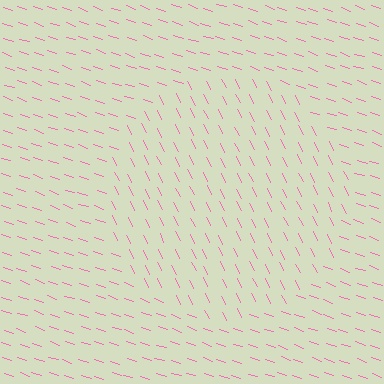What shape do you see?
I see a circle.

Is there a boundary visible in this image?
Yes, there is a texture boundary formed by a change in line orientation.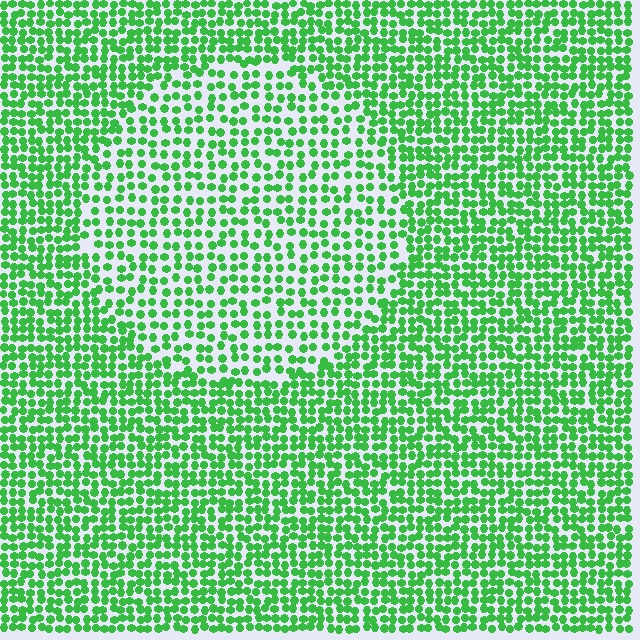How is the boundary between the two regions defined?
The boundary is defined by a change in element density (approximately 1.6x ratio). All elements are the same color, size, and shape.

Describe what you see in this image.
The image contains small green elements arranged at two different densities. A circle-shaped region is visible where the elements are less densely packed than the surrounding area.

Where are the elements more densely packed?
The elements are more densely packed outside the circle boundary.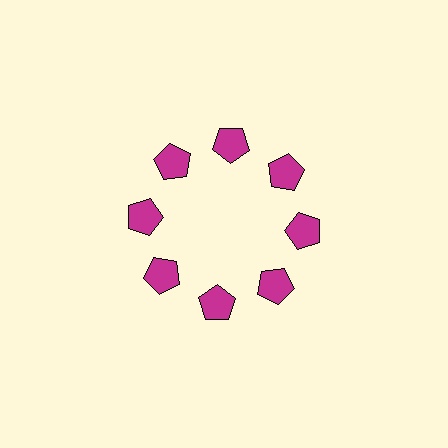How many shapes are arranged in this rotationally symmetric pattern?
There are 8 shapes, arranged in 8 groups of 1.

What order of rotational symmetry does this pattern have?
This pattern has 8-fold rotational symmetry.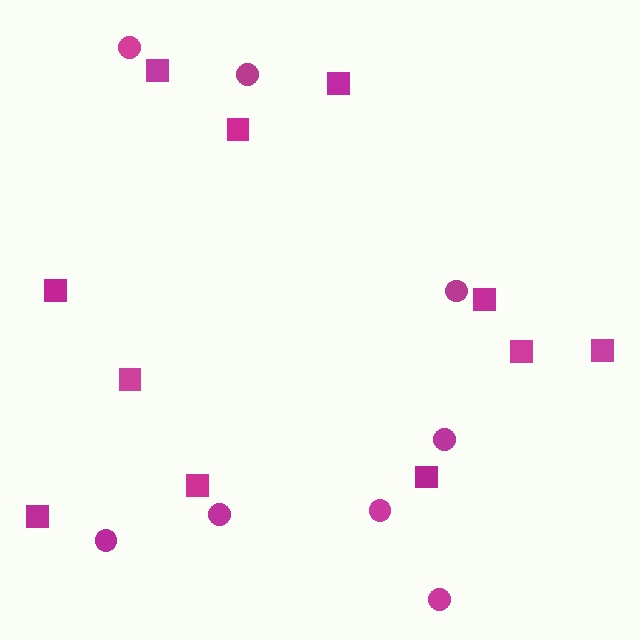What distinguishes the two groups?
There are 2 groups: one group of circles (8) and one group of squares (11).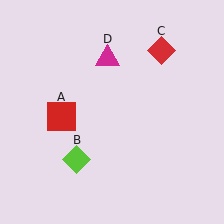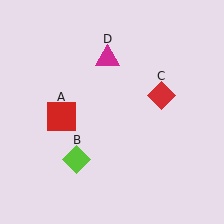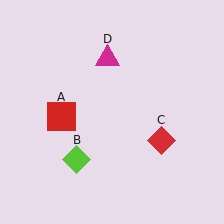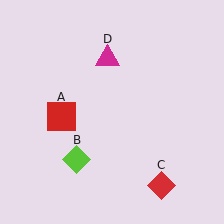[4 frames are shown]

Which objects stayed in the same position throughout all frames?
Red square (object A) and lime diamond (object B) and magenta triangle (object D) remained stationary.